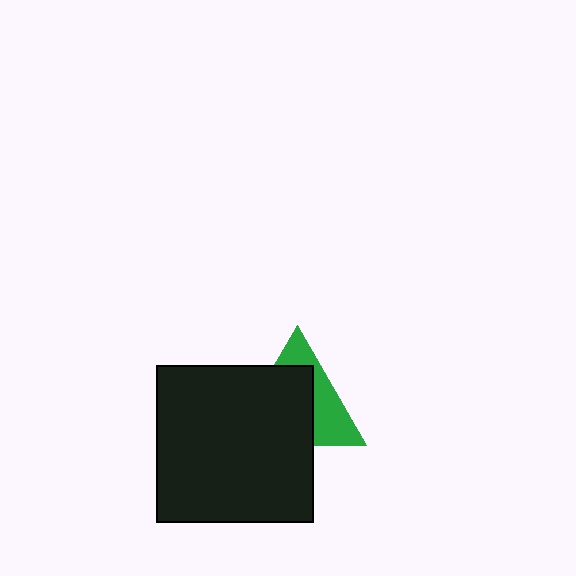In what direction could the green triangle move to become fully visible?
The green triangle could move toward the upper-right. That would shift it out from behind the black square entirely.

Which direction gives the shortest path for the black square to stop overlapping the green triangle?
Moving toward the lower-left gives the shortest separation.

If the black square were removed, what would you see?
You would see the complete green triangle.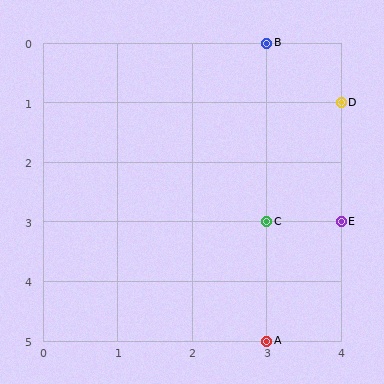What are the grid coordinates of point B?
Point B is at grid coordinates (3, 0).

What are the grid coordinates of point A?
Point A is at grid coordinates (3, 5).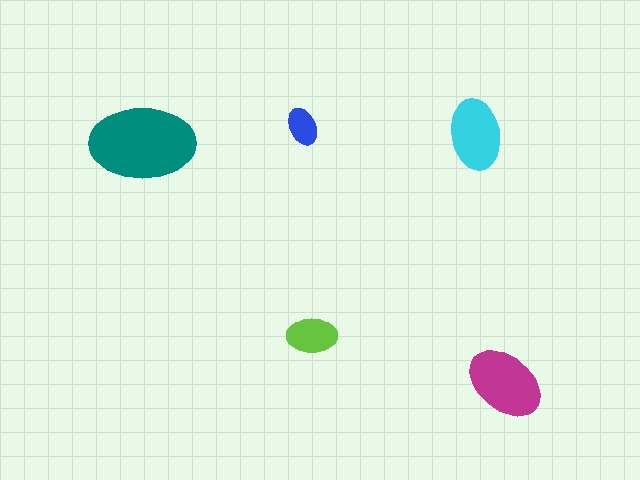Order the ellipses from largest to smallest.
the teal one, the magenta one, the cyan one, the lime one, the blue one.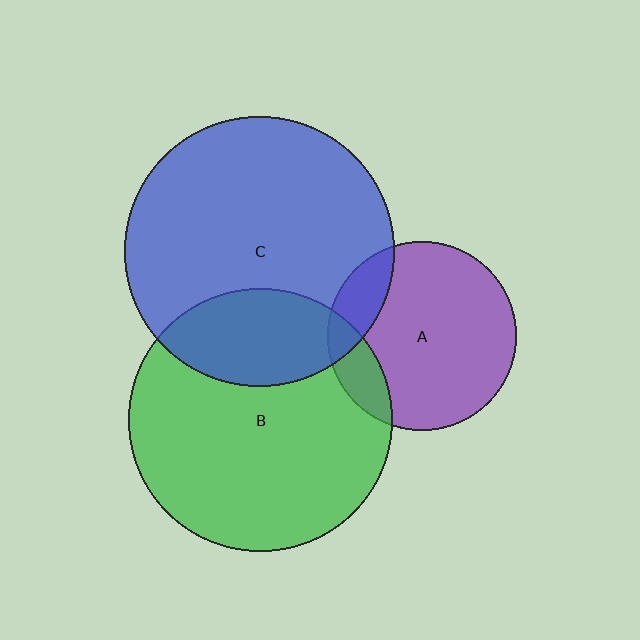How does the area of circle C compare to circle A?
Approximately 2.0 times.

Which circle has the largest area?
Circle C (blue).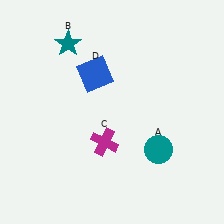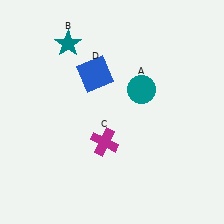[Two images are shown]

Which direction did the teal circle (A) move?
The teal circle (A) moved up.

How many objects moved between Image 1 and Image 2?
1 object moved between the two images.